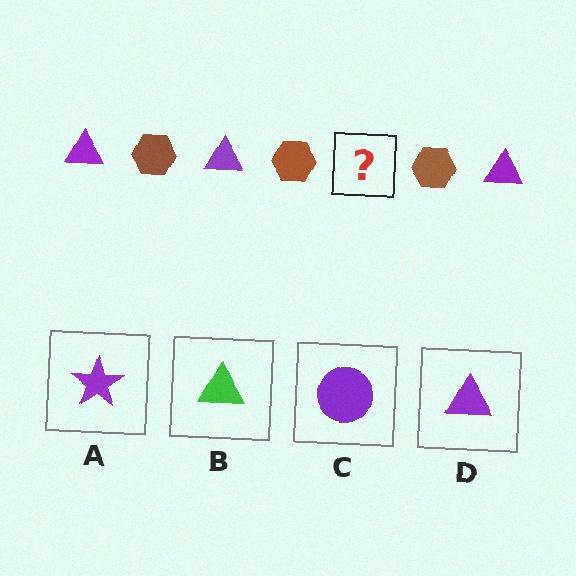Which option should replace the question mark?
Option D.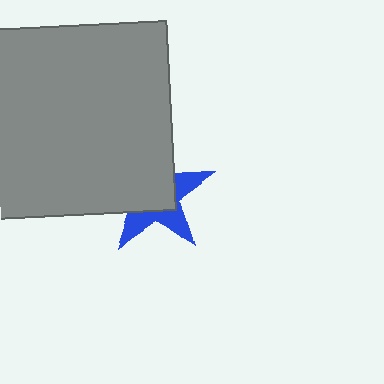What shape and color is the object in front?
The object in front is a gray square.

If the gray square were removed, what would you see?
You would see the complete blue star.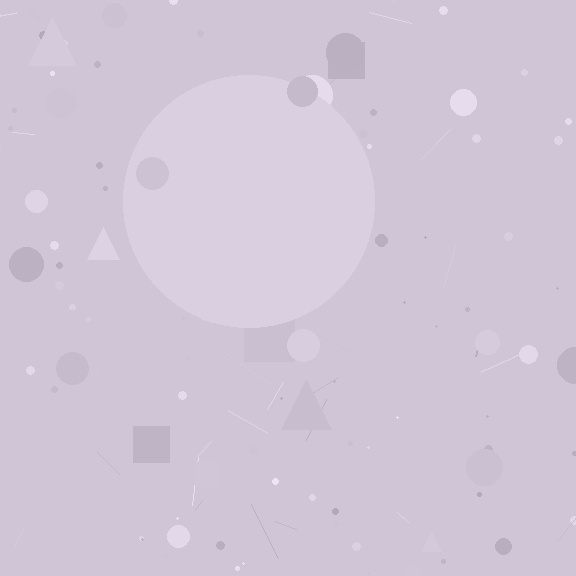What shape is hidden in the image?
A circle is hidden in the image.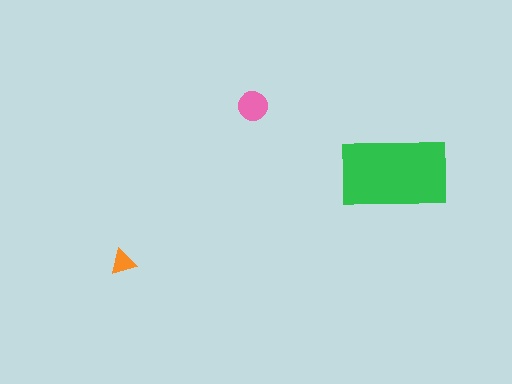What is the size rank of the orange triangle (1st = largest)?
3rd.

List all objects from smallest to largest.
The orange triangle, the pink circle, the green rectangle.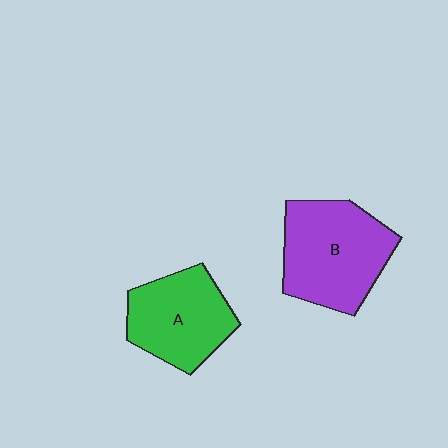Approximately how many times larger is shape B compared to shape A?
Approximately 1.2 times.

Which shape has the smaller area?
Shape A (green).